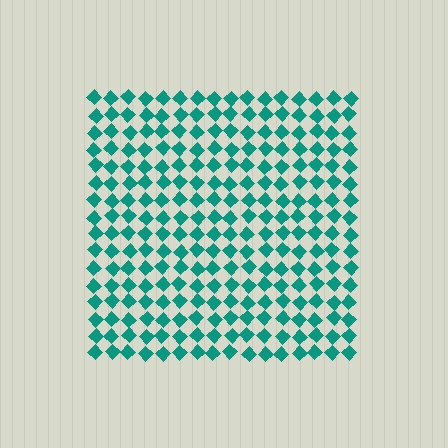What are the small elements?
The small elements are diamonds.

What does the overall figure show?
The overall figure shows a square.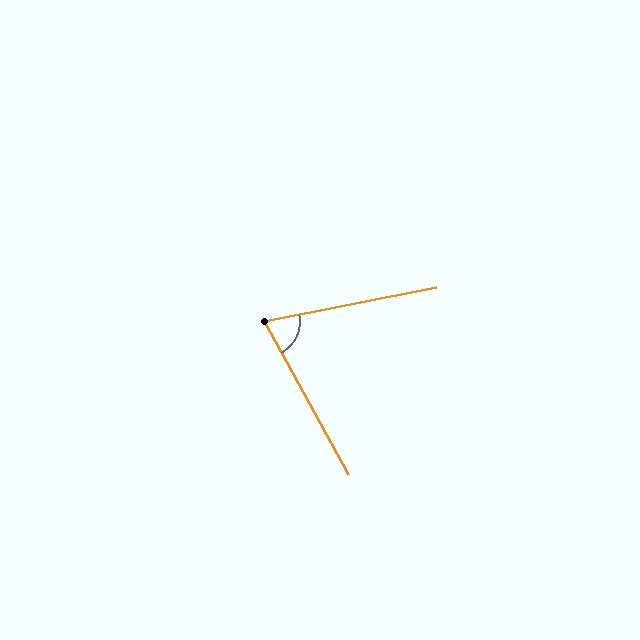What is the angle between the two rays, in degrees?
Approximately 72 degrees.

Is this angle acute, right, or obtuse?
It is acute.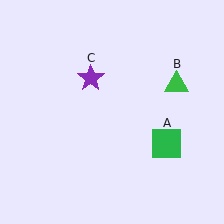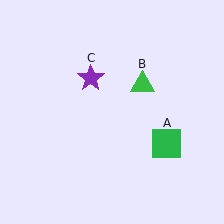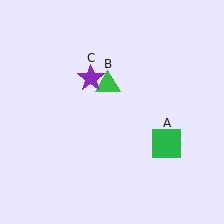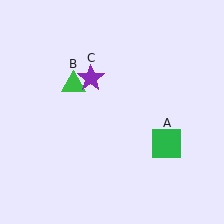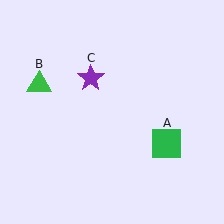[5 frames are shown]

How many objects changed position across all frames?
1 object changed position: green triangle (object B).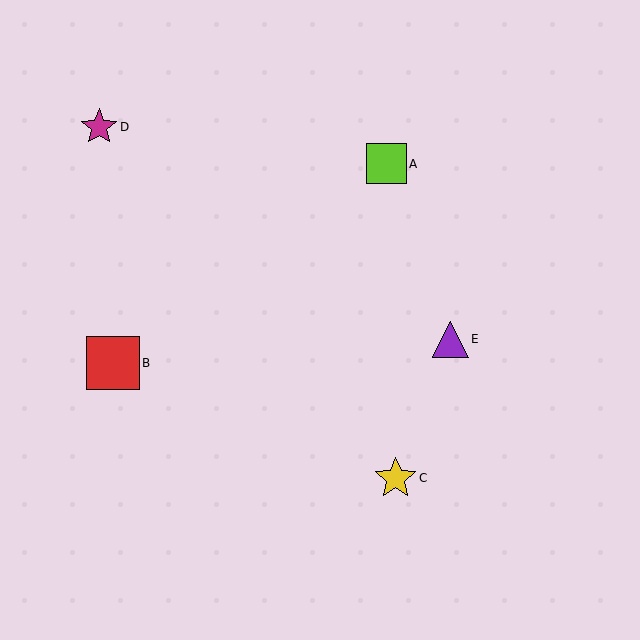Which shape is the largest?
The red square (labeled B) is the largest.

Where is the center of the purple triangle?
The center of the purple triangle is at (450, 339).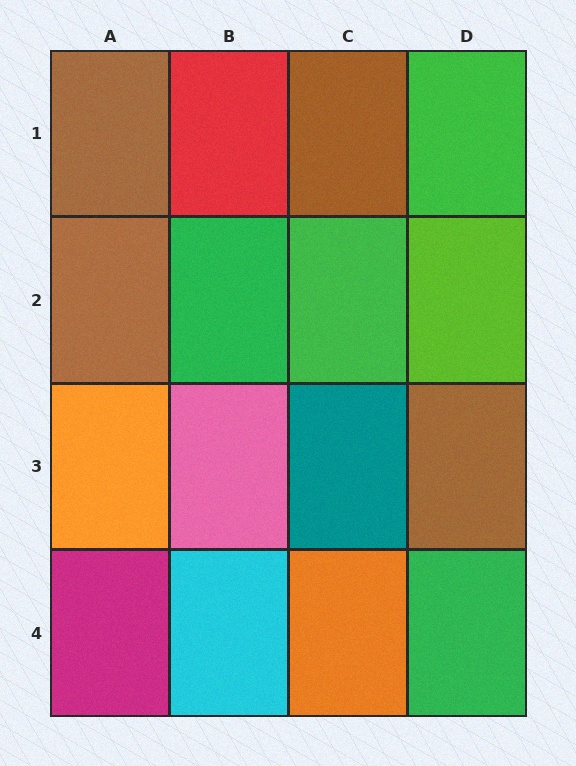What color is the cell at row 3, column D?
Brown.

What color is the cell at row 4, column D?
Green.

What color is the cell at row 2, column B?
Green.